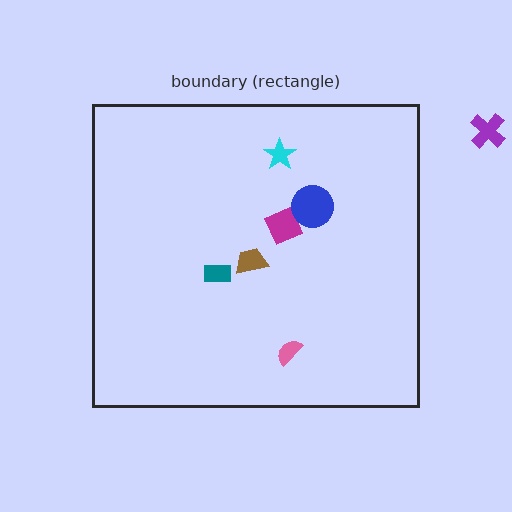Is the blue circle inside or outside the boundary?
Inside.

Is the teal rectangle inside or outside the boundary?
Inside.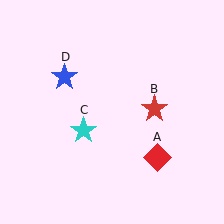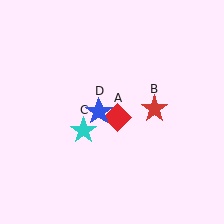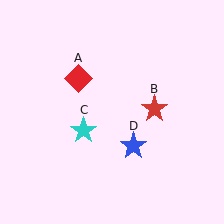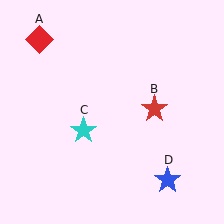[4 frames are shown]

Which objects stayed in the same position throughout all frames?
Red star (object B) and cyan star (object C) remained stationary.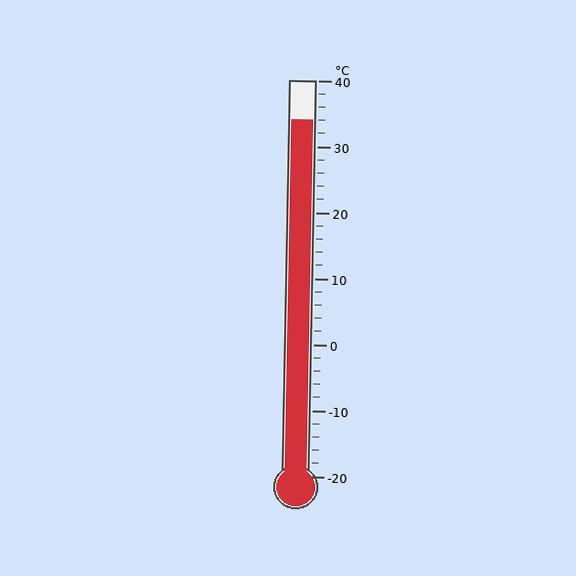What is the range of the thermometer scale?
The thermometer scale ranges from -20°C to 40°C.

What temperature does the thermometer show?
The thermometer shows approximately 34°C.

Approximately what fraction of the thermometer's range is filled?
The thermometer is filled to approximately 90% of its range.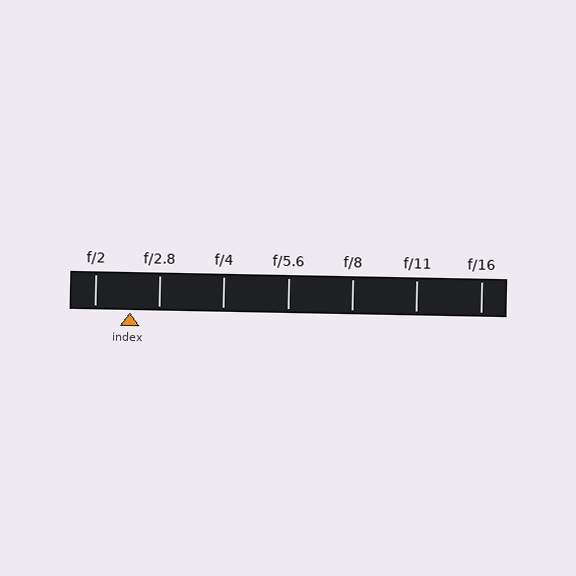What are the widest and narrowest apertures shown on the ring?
The widest aperture shown is f/2 and the narrowest is f/16.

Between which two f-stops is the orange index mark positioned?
The index mark is between f/2 and f/2.8.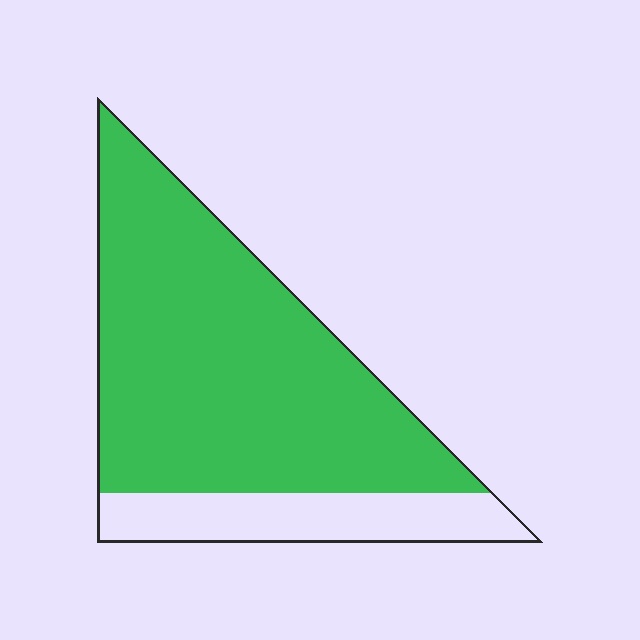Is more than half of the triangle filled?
Yes.